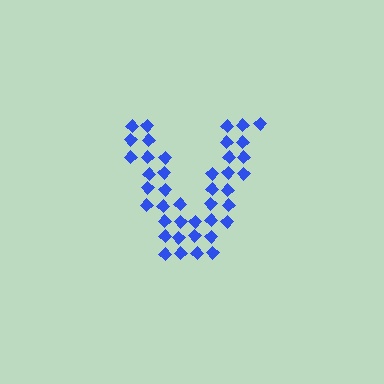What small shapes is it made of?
It is made of small diamonds.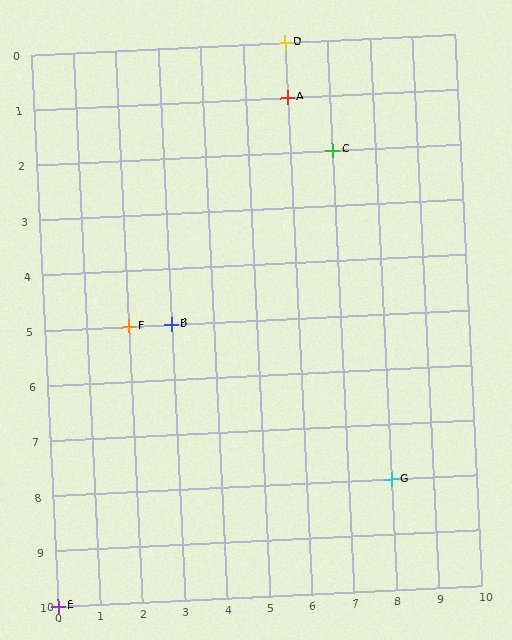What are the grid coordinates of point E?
Point E is at grid coordinates (0, 10).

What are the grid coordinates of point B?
Point B is at grid coordinates (3, 5).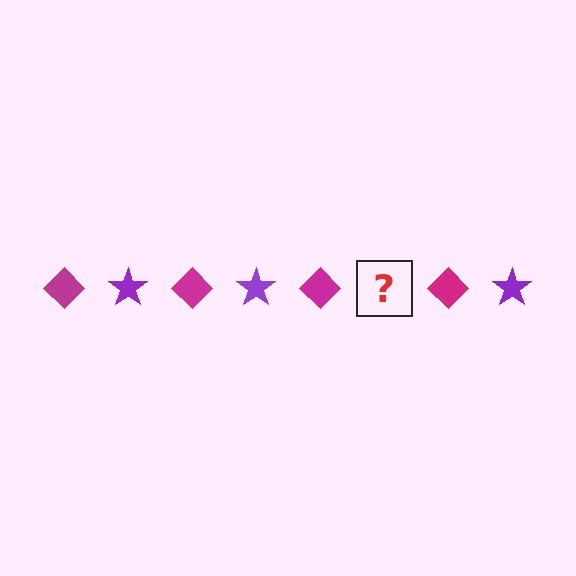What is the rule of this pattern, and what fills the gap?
The rule is that the pattern alternates between magenta diamond and purple star. The gap should be filled with a purple star.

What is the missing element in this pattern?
The missing element is a purple star.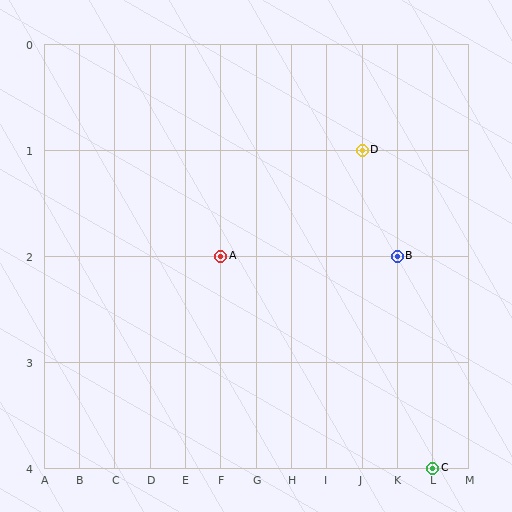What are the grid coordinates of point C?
Point C is at grid coordinates (L, 4).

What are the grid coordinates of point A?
Point A is at grid coordinates (F, 2).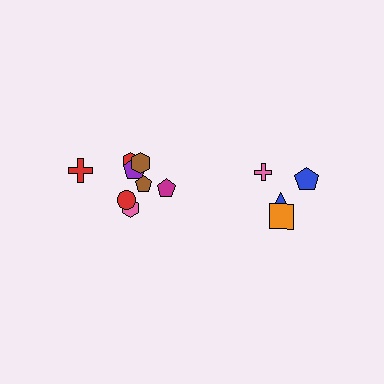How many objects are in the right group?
There are 4 objects.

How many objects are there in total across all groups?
There are 12 objects.